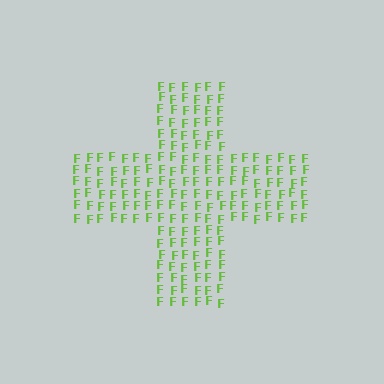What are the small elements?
The small elements are letter F's.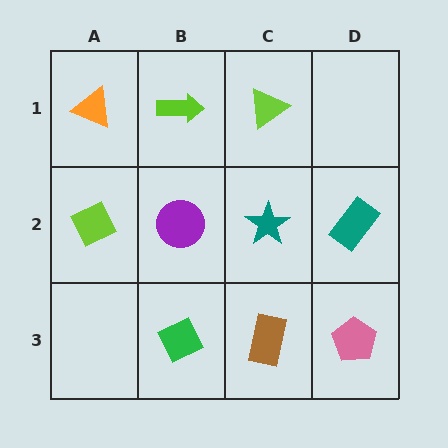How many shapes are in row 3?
3 shapes.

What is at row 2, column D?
A teal rectangle.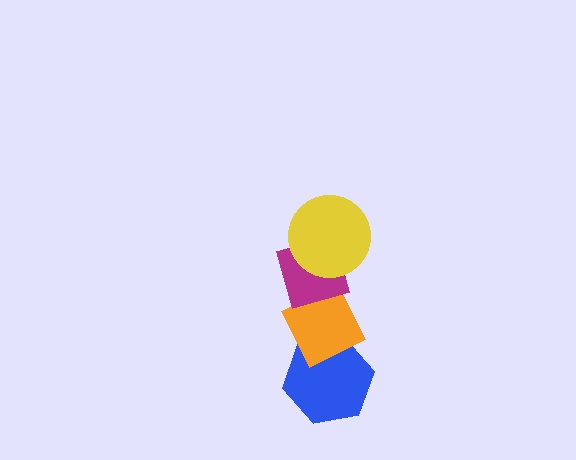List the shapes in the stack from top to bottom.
From top to bottom: the yellow circle, the magenta diamond, the orange diamond, the blue hexagon.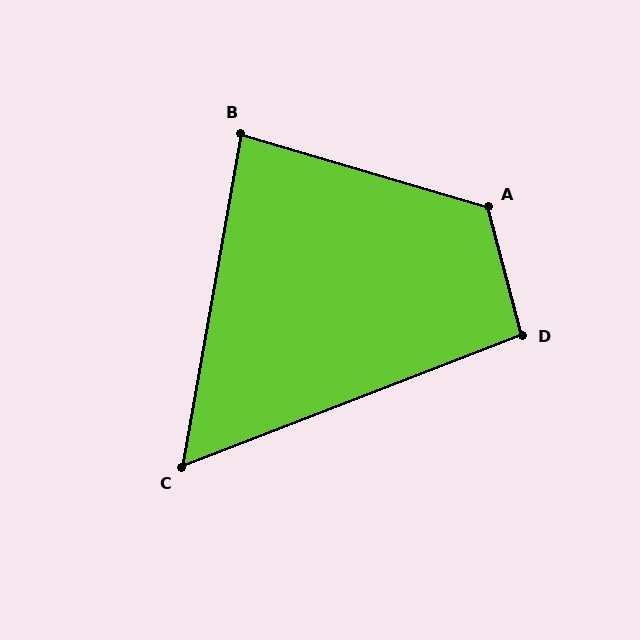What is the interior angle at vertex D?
Approximately 96 degrees (obtuse).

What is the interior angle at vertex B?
Approximately 84 degrees (acute).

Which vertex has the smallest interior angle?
C, at approximately 59 degrees.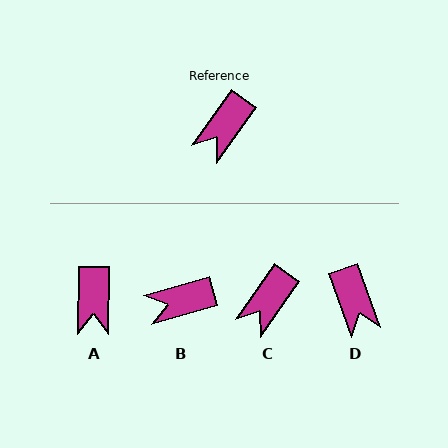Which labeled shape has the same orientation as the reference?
C.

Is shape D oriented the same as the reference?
No, it is off by about 55 degrees.